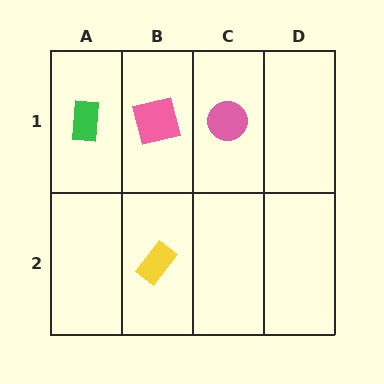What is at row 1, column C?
A pink circle.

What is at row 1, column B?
A pink square.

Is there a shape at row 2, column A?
No, that cell is empty.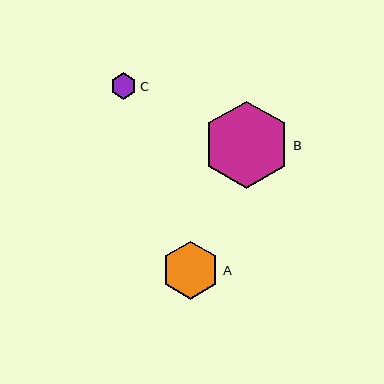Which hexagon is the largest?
Hexagon B is the largest with a size of approximately 87 pixels.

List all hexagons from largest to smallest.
From largest to smallest: B, A, C.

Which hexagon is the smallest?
Hexagon C is the smallest with a size of approximately 26 pixels.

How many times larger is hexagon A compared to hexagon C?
Hexagon A is approximately 2.2 times the size of hexagon C.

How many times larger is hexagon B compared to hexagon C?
Hexagon B is approximately 3.3 times the size of hexagon C.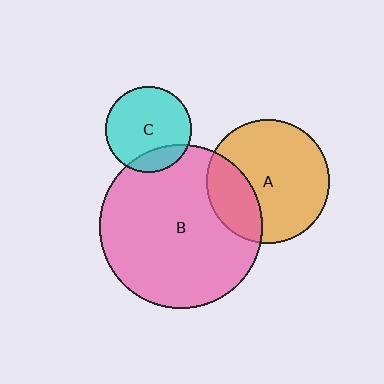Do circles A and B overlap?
Yes.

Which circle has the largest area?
Circle B (pink).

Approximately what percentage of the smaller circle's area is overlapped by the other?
Approximately 25%.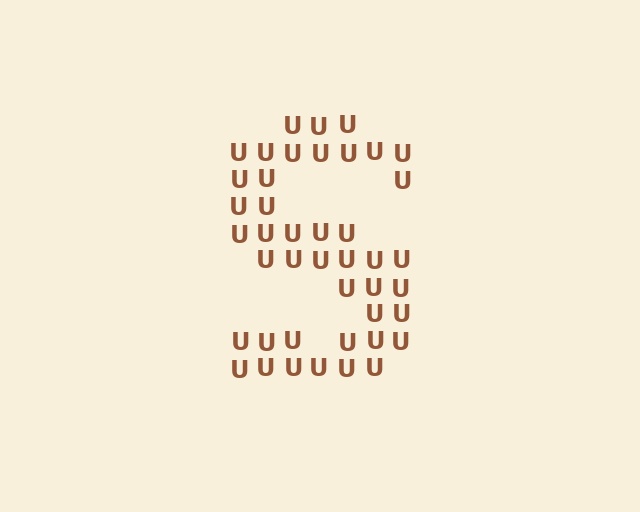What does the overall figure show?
The overall figure shows the letter S.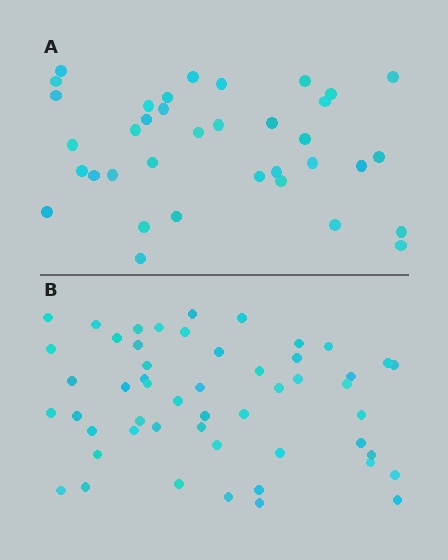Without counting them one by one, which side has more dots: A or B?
Region B (the bottom region) has more dots.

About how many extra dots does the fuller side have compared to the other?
Region B has approximately 15 more dots than region A.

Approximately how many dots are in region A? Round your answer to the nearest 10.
About 40 dots. (The exact count is 36, which rounds to 40.)